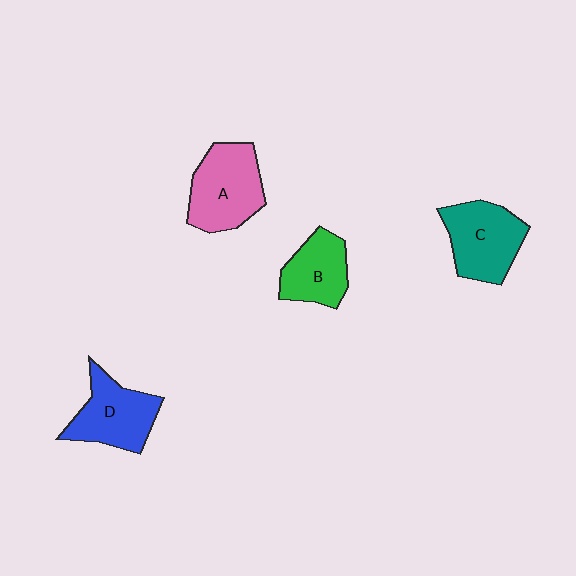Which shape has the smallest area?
Shape B (green).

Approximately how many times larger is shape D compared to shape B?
Approximately 1.2 times.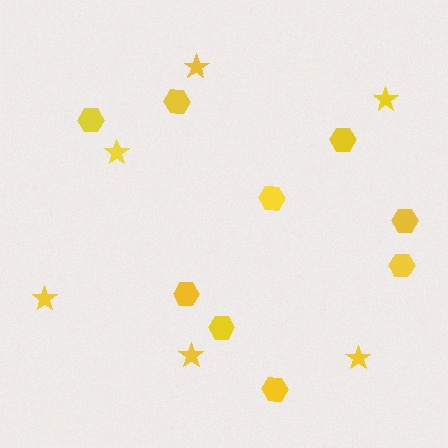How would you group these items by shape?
There are 2 groups: one group of hexagons (9) and one group of stars (6).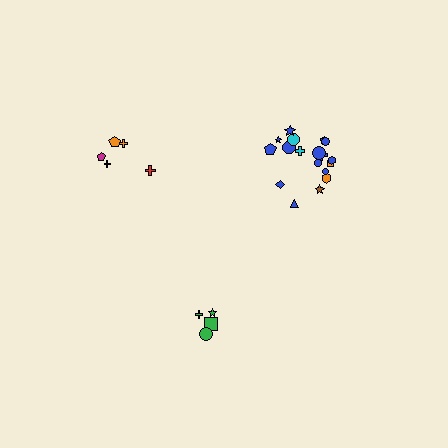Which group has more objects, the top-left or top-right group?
The top-right group.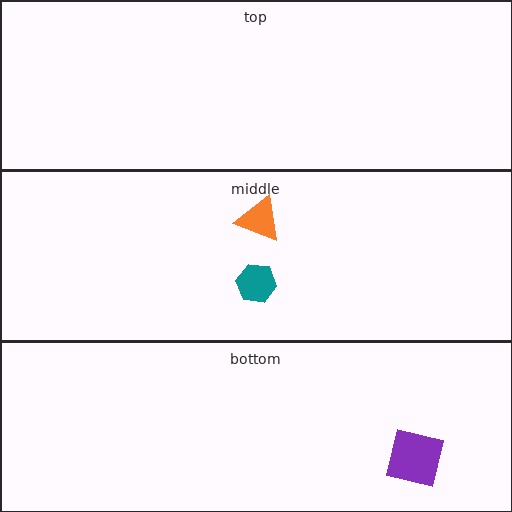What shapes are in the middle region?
The orange triangle, the teal hexagon.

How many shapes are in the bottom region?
1.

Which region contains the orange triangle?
The middle region.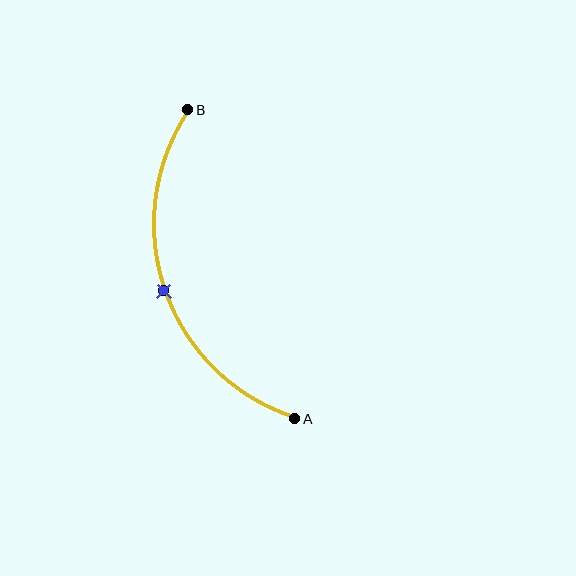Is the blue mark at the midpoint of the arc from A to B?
Yes. The blue mark lies on the arc at equal arc-length from both A and B — it is the arc midpoint.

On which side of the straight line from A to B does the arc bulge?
The arc bulges to the left of the straight line connecting A and B.